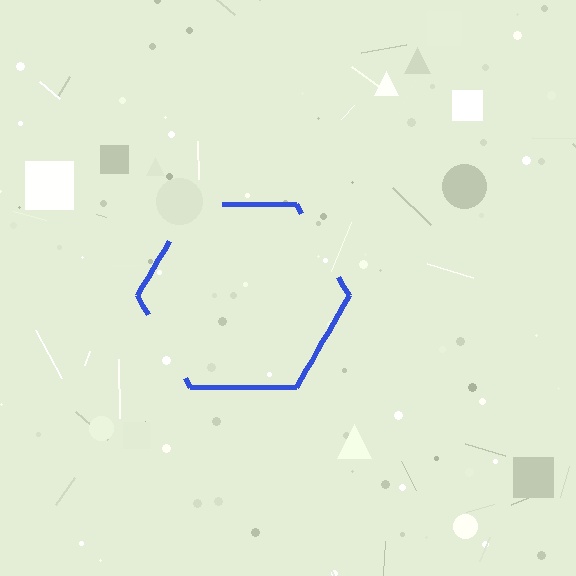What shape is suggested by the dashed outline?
The dashed outline suggests a hexagon.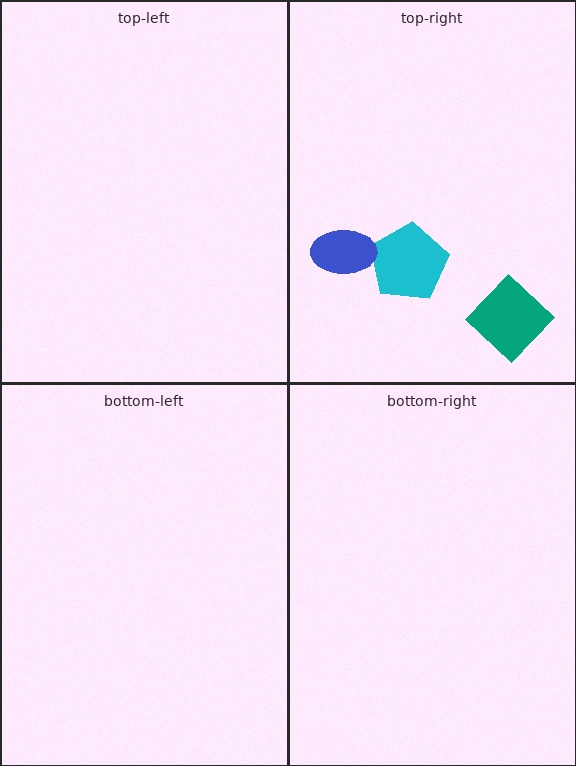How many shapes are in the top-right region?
3.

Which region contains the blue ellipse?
The top-right region.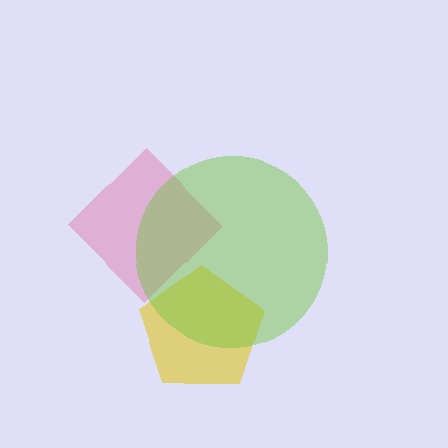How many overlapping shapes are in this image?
There are 3 overlapping shapes in the image.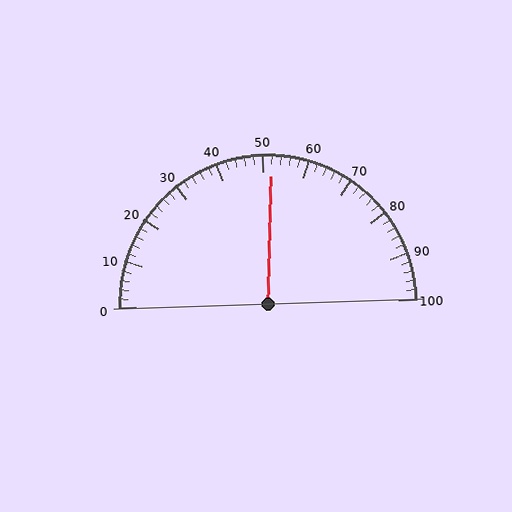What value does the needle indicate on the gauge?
The needle indicates approximately 52.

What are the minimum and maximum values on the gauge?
The gauge ranges from 0 to 100.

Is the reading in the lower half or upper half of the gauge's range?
The reading is in the upper half of the range (0 to 100).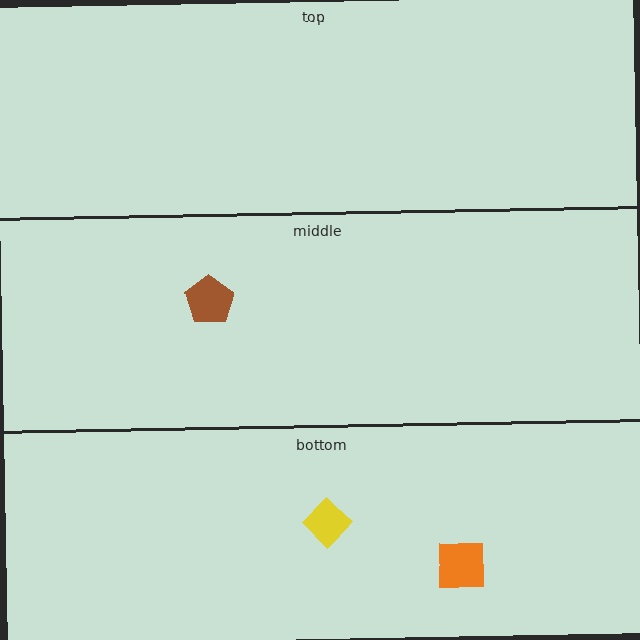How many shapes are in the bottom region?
2.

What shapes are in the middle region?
The brown pentagon.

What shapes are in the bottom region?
The orange square, the yellow diamond.